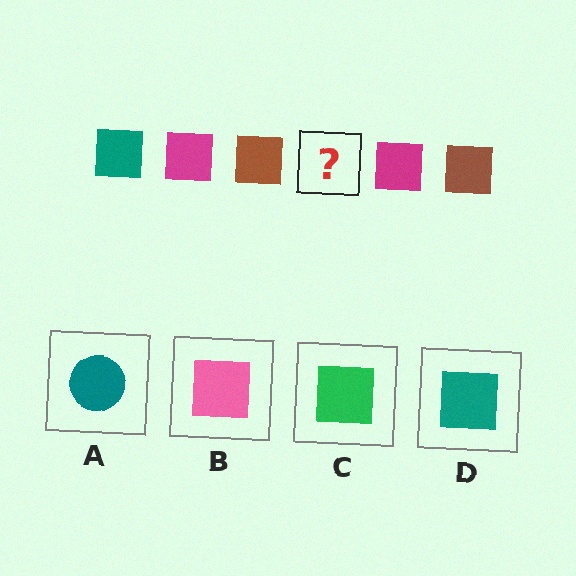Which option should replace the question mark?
Option D.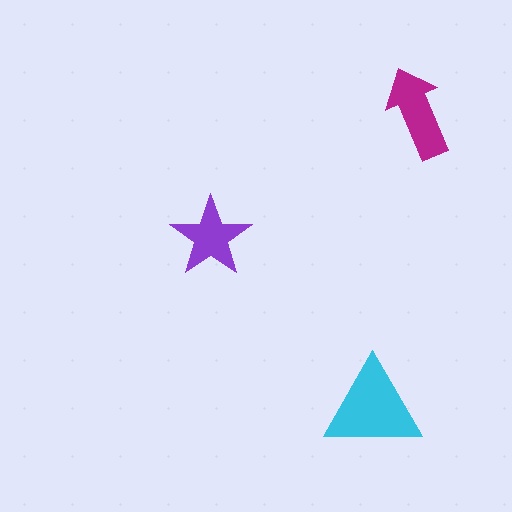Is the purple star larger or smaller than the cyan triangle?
Smaller.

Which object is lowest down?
The cyan triangle is bottommost.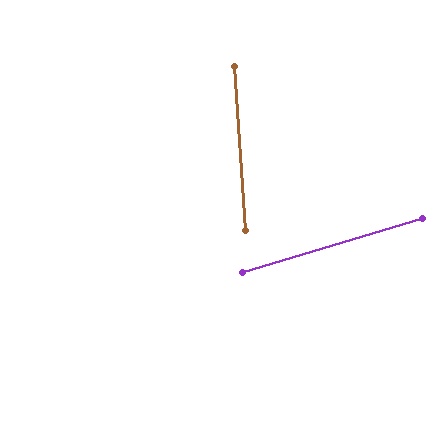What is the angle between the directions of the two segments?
Approximately 77 degrees.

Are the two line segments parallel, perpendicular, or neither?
Neither parallel nor perpendicular — they differ by about 77°.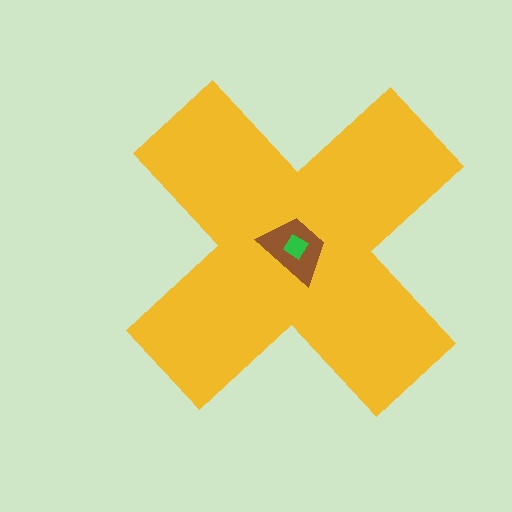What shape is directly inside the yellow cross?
The brown trapezoid.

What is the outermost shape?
The yellow cross.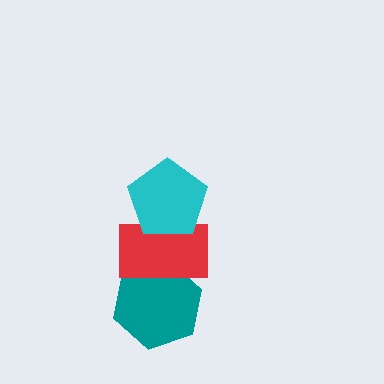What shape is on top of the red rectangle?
The cyan pentagon is on top of the red rectangle.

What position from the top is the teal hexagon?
The teal hexagon is 3rd from the top.